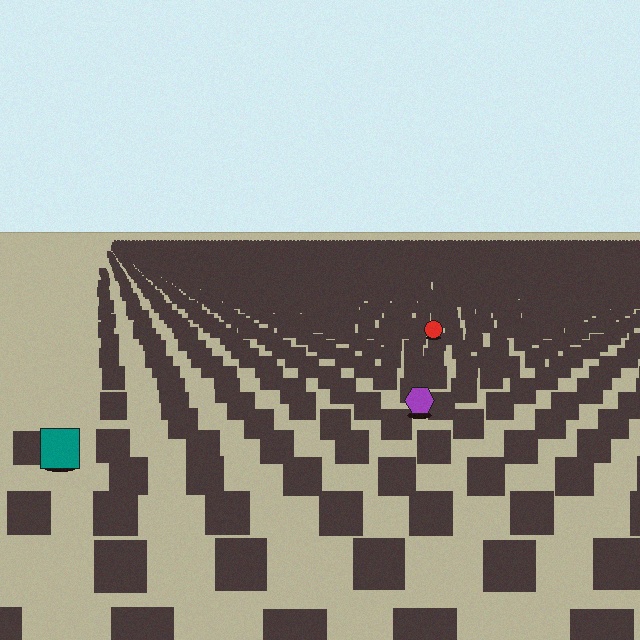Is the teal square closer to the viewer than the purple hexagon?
Yes. The teal square is closer — you can tell from the texture gradient: the ground texture is coarser near it.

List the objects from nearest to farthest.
From nearest to farthest: the teal square, the purple hexagon, the red circle.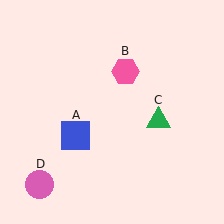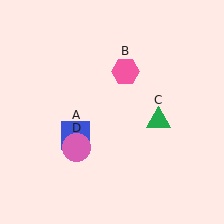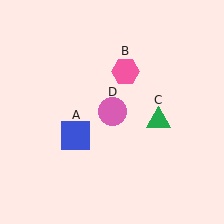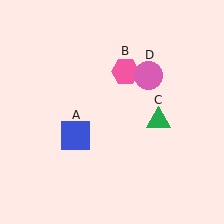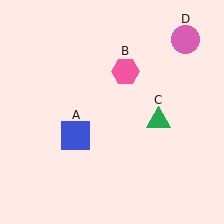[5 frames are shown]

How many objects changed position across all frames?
1 object changed position: pink circle (object D).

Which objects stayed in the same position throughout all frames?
Blue square (object A) and pink hexagon (object B) and green triangle (object C) remained stationary.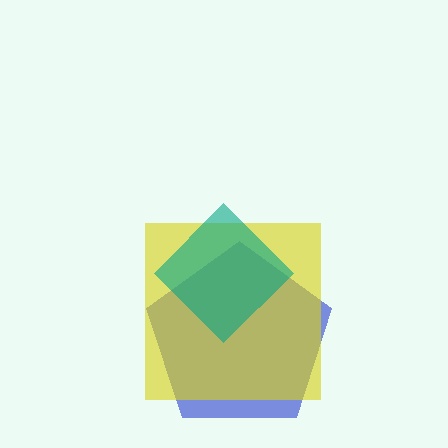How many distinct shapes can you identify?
There are 3 distinct shapes: a blue pentagon, a yellow square, a teal diamond.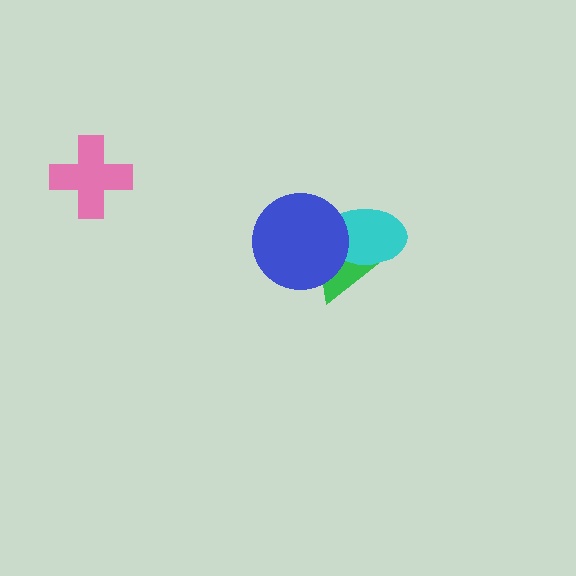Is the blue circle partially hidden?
No, no other shape covers it.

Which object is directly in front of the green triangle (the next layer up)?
The cyan ellipse is directly in front of the green triangle.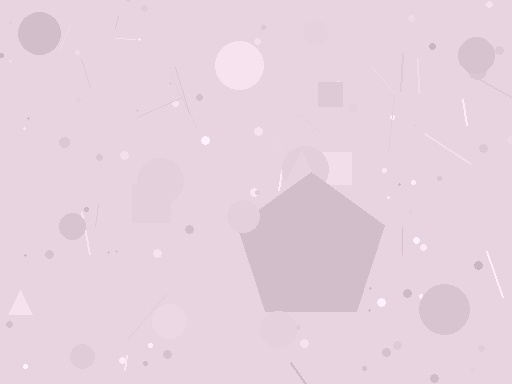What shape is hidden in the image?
A pentagon is hidden in the image.